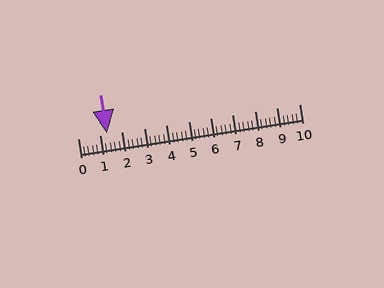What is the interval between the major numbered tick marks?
The major tick marks are spaced 1 units apart.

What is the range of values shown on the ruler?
The ruler shows values from 0 to 10.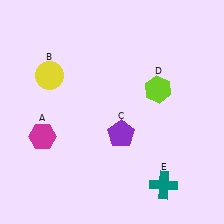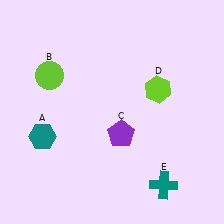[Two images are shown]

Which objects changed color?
A changed from magenta to teal. B changed from yellow to lime.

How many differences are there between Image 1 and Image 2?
There are 2 differences between the two images.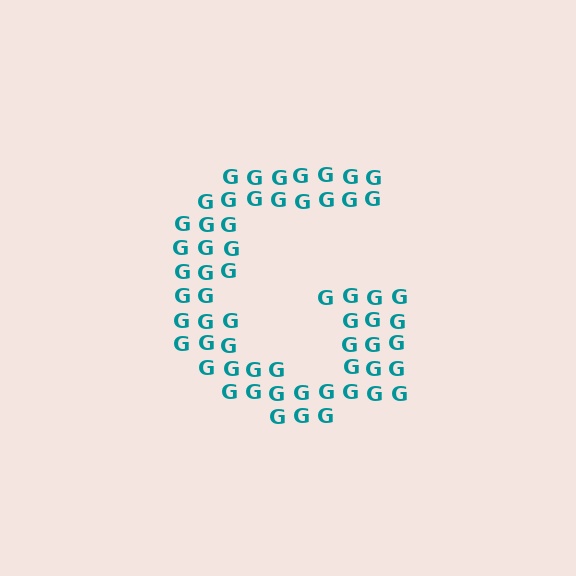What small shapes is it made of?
It is made of small letter G's.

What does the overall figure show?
The overall figure shows the letter G.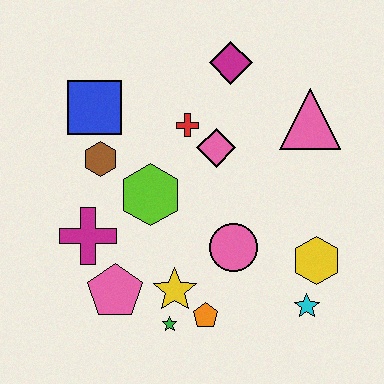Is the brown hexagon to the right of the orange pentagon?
No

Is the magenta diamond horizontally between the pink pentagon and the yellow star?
No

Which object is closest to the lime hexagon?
The brown hexagon is closest to the lime hexagon.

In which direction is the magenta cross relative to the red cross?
The magenta cross is below the red cross.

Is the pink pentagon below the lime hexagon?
Yes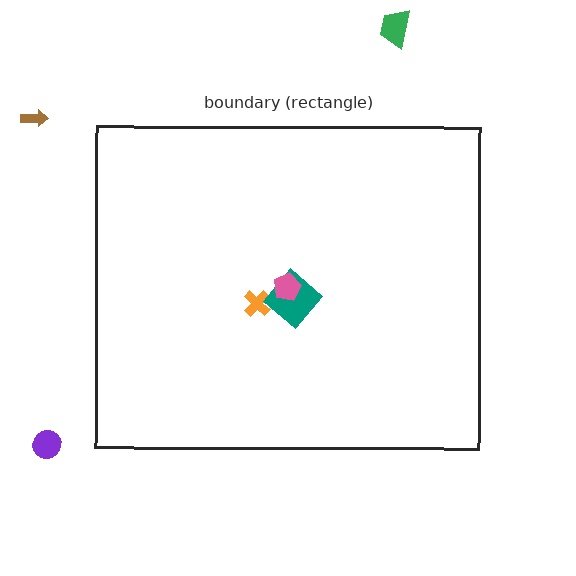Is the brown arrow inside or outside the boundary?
Outside.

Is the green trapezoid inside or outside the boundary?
Outside.